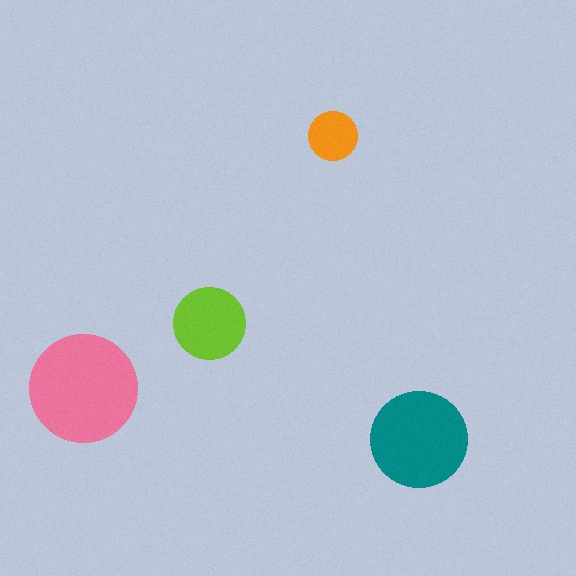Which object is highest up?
The orange circle is topmost.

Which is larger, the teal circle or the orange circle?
The teal one.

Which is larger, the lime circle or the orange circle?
The lime one.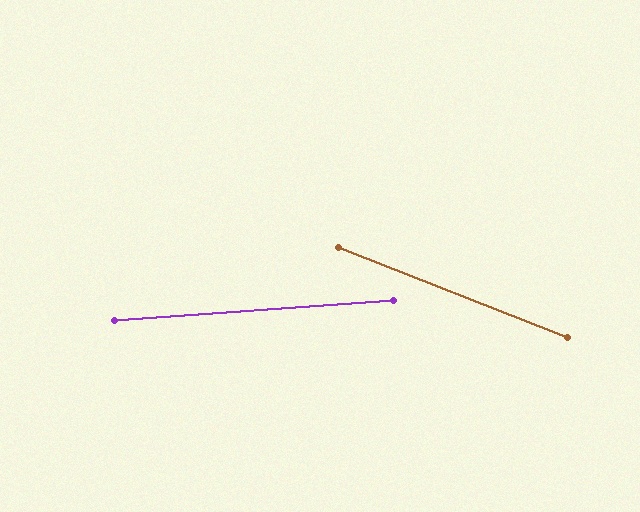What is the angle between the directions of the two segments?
Approximately 25 degrees.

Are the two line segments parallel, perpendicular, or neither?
Neither parallel nor perpendicular — they differ by about 25°.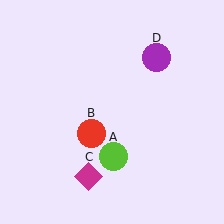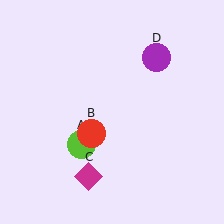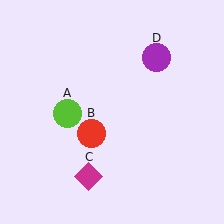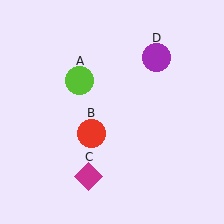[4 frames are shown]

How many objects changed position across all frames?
1 object changed position: lime circle (object A).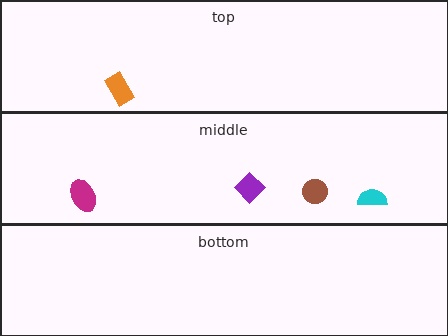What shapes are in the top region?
The orange rectangle.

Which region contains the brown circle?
The middle region.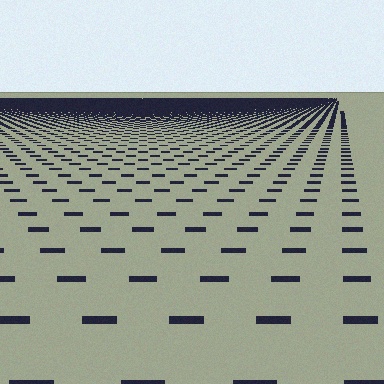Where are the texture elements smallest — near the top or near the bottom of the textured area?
Near the top.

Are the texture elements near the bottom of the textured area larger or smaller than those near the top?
Larger. Near the bottom, elements are closer to the viewer and appear at a bigger on-screen size.